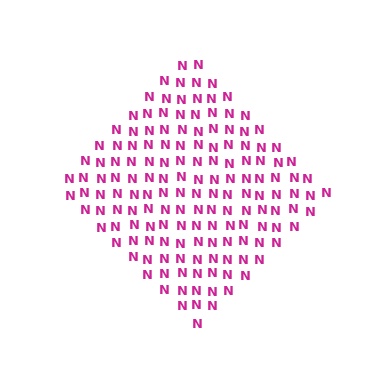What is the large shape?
The large shape is a diamond.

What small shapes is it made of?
It is made of small letter N's.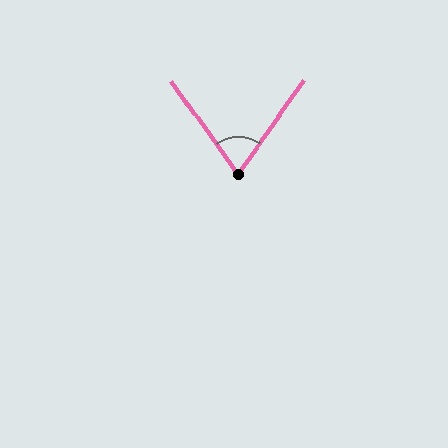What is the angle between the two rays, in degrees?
Approximately 70 degrees.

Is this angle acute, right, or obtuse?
It is acute.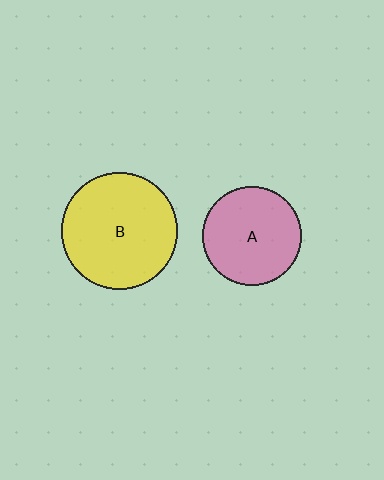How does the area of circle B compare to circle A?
Approximately 1.4 times.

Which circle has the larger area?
Circle B (yellow).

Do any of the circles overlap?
No, none of the circles overlap.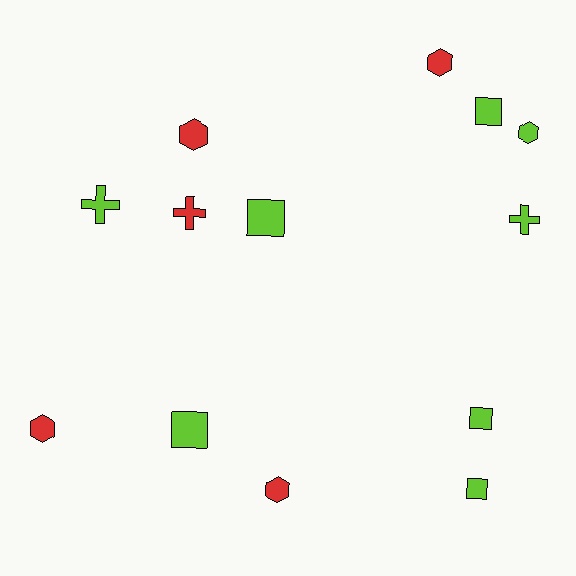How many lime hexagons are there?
There is 1 lime hexagon.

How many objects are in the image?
There are 13 objects.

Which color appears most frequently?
Lime, with 8 objects.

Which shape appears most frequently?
Hexagon, with 5 objects.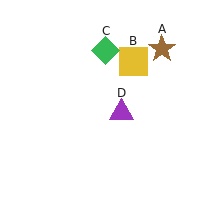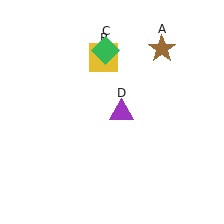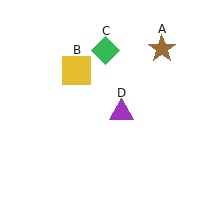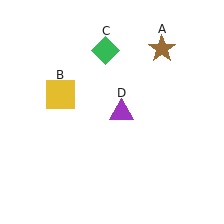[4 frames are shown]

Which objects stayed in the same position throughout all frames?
Brown star (object A) and green diamond (object C) and purple triangle (object D) remained stationary.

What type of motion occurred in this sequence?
The yellow square (object B) rotated counterclockwise around the center of the scene.